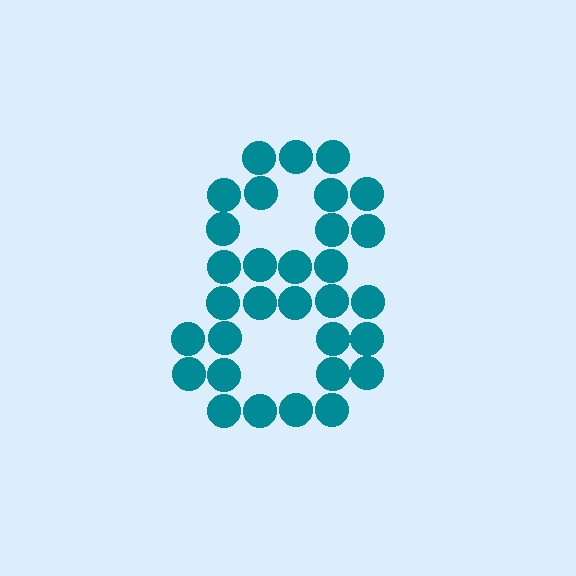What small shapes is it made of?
It is made of small circles.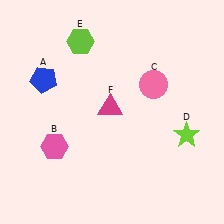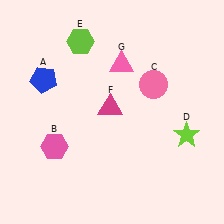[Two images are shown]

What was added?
A pink triangle (G) was added in Image 2.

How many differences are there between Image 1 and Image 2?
There is 1 difference between the two images.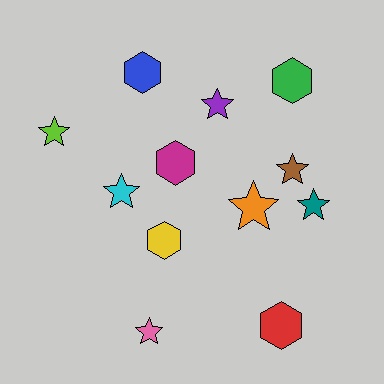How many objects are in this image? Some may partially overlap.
There are 12 objects.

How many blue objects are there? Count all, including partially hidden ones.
There is 1 blue object.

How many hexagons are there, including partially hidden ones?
There are 5 hexagons.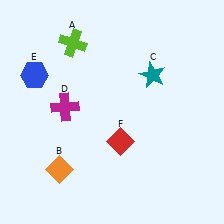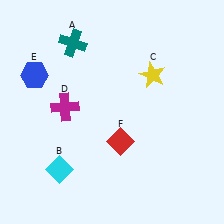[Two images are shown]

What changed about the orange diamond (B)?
In Image 1, B is orange. In Image 2, it changed to cyan.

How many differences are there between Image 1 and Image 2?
There are 3 differences between the two images.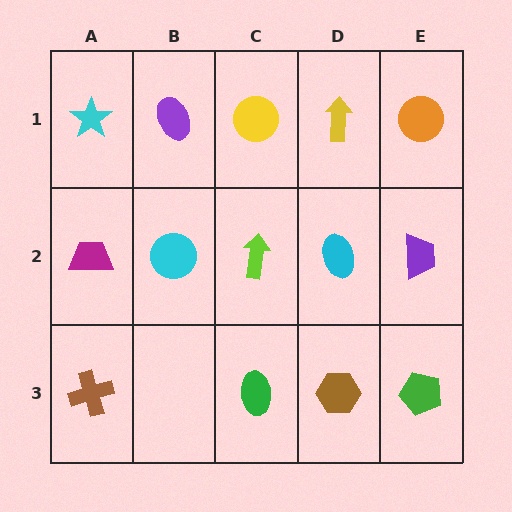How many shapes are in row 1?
5 shapes.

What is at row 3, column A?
A brown cross.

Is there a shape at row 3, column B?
No, that cell is empty.